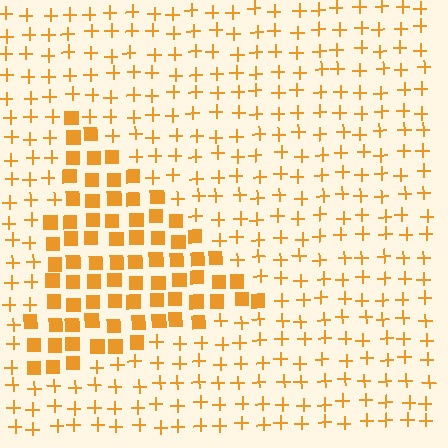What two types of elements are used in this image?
The image uses squares inside the triangle region and plus signs outside it.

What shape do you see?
I see a triangle.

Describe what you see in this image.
The image is filled with small orange elements arranged in a uniform grid. A triangle-shaped region contains squares, while the surrounding area contains plus signs. The boundary is defined purely by the change in element shape.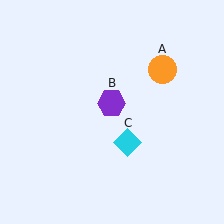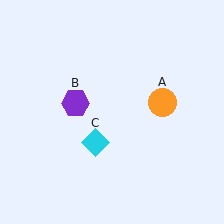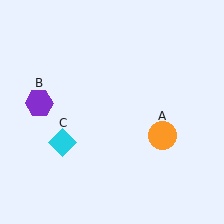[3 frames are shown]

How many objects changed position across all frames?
3 objects changed position: orange circle (object A), purple hexagon (object B), cyan diamond (object C).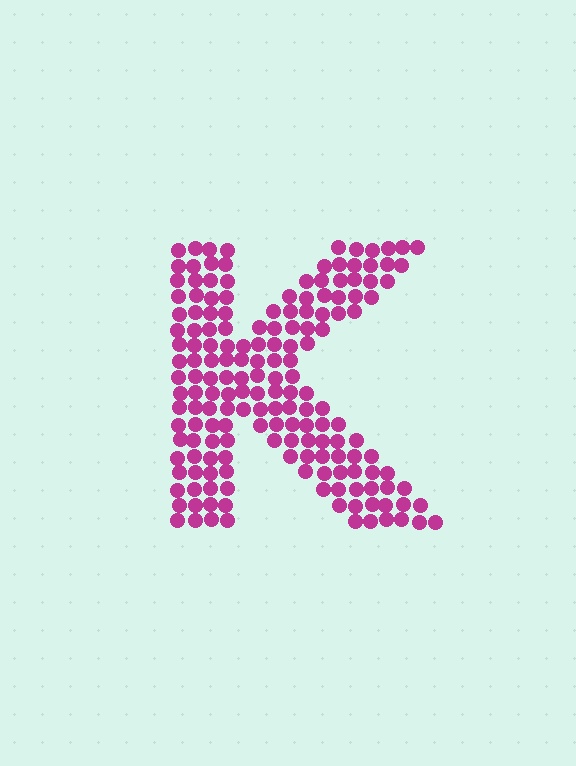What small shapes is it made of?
It is made of small circles.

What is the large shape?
The large shape is the letter K.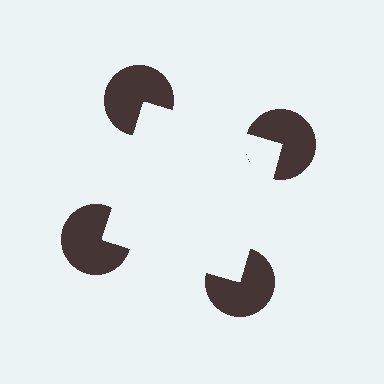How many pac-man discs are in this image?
There are 4 — one at each vertex of the illusory square.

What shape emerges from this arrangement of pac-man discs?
An illusory square — its edges are inferred from the aligned wedge cuts in the pac-man discs, not physically drawn.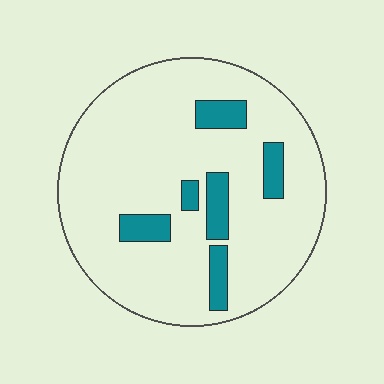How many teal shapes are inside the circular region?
6.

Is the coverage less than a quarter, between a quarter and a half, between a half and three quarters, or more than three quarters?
Less than a quarter.